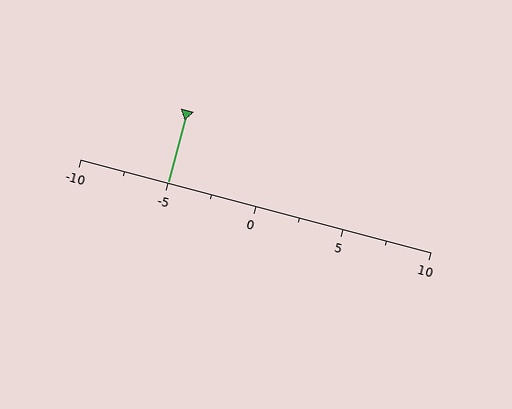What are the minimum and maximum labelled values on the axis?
The axis runs from -10 to 10.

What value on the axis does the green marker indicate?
The marker indicates approximately -5.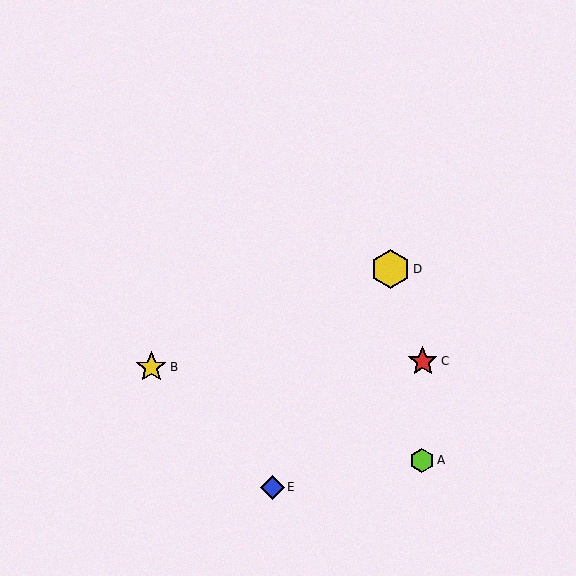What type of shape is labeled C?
Shape C is a red star.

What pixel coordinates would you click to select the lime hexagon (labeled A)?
Click at (422, 460) to select the lime hexagon A.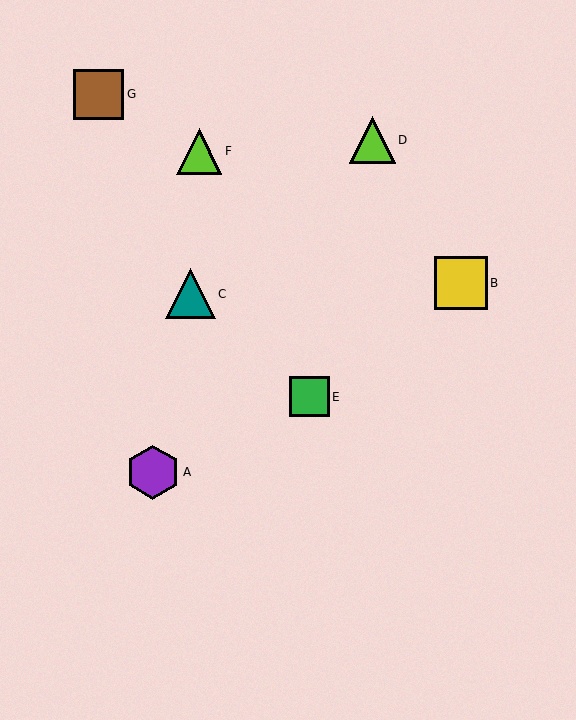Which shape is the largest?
The purple hexagon (labeled A) is the largest.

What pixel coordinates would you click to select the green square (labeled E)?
Click at (309, 397) to select the green square E.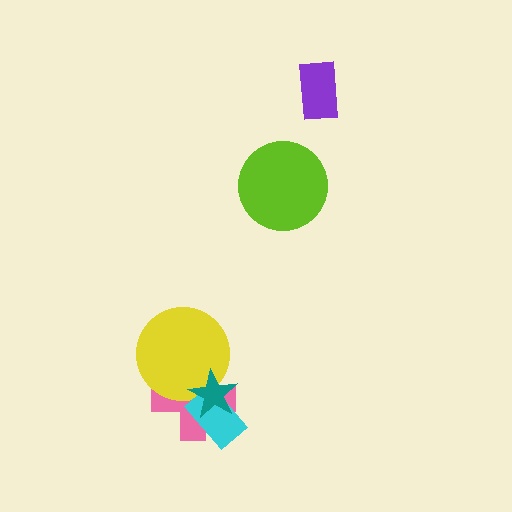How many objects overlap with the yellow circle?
2 objects overlap with the yellow circle.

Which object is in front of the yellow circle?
The teal star is in front of the yellow circle.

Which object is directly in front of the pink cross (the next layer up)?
The yellow circle is directly in front of the pink cross.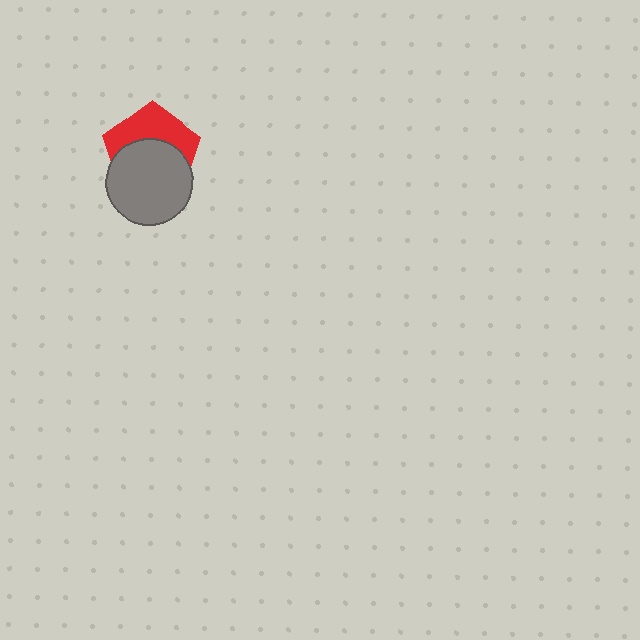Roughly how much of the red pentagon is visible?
A small part of it is visible (roughly 43%).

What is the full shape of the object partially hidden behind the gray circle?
The partially hidden object is a red pentagon.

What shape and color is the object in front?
The object in front is a gray circle.